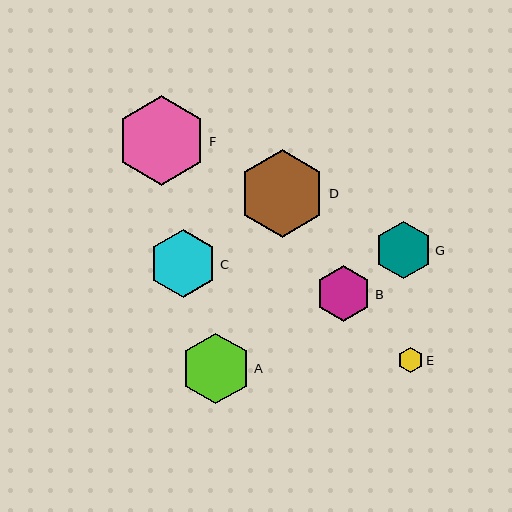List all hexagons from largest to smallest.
From largest to smallest: F, D, A, C, G, B, E.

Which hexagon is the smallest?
Hexagon E is the smallest with a size of approximately 25 pixels.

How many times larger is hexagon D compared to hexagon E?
Hexagon D is approximately 3.4 times the size of hexagon E.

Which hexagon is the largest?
Hexagon F is the largest with a size of approximately 89 pixels.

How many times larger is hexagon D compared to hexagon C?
Hexagon D is approximately 1.3 times the size of hexagon C.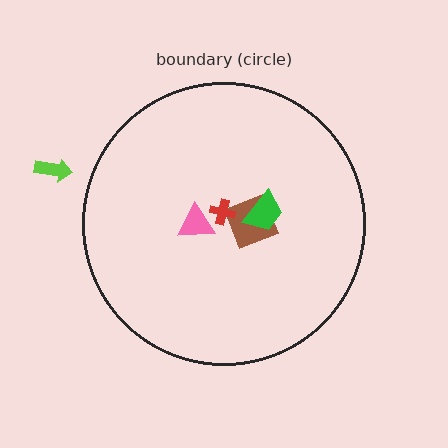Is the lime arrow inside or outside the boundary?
Outside.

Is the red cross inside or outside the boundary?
Inside.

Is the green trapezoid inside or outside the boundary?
Inside.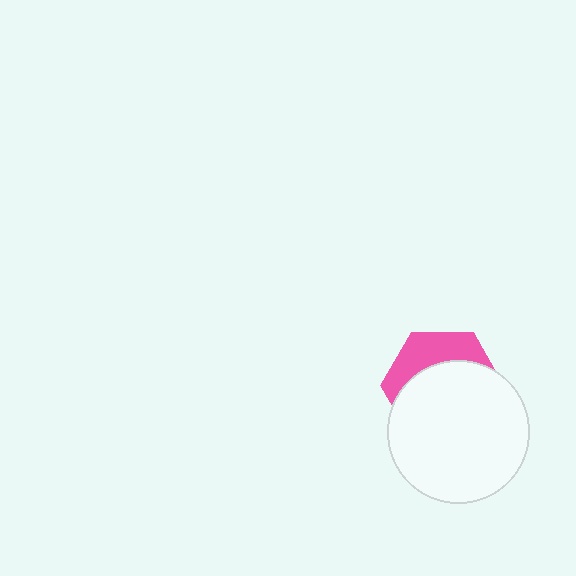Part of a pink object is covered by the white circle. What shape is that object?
It is a hexagon.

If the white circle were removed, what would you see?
You would see the complete pink hexagon.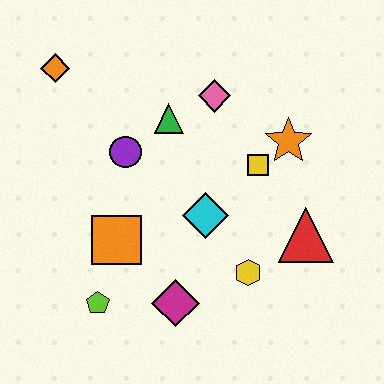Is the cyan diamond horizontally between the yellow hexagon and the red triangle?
No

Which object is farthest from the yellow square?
The orange diamond is farthest from the yellow square.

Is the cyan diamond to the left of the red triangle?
Yes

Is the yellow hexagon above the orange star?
No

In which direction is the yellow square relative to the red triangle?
The yellow square is above the red triangle.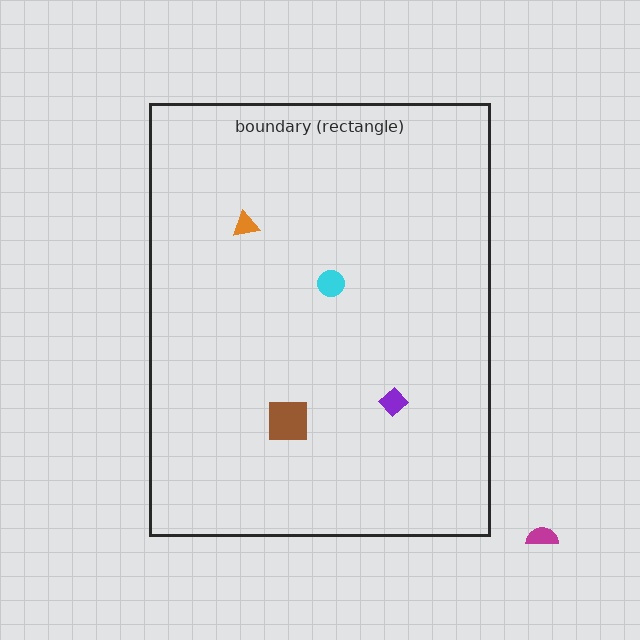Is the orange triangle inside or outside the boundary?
Inside.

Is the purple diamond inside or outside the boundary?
Inside.